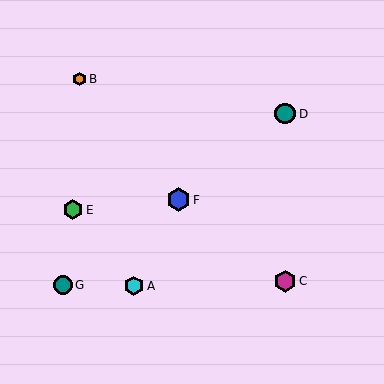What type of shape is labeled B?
Shape B is an orange hexagon.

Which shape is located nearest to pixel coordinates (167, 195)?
The blue hexagon (labeled F) at (179, 200) is nearest to that location.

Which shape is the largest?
The blue hexagon (labeled F) is the largest.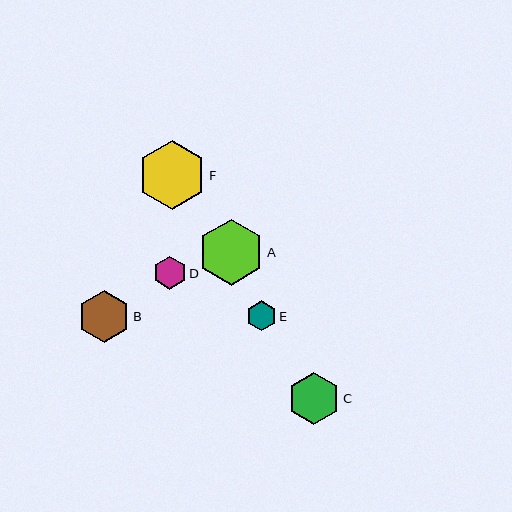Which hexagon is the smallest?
Hexagon E is the smallest with a size of approximately 30 pixels.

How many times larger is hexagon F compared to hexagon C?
Hexagon F is approximately 1.3 times the size of hexagon C.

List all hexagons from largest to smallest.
From largest to smallest: F, A, B, C, D, E.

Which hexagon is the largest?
Hexagon F is the largest with a size of approximately 69 pixels.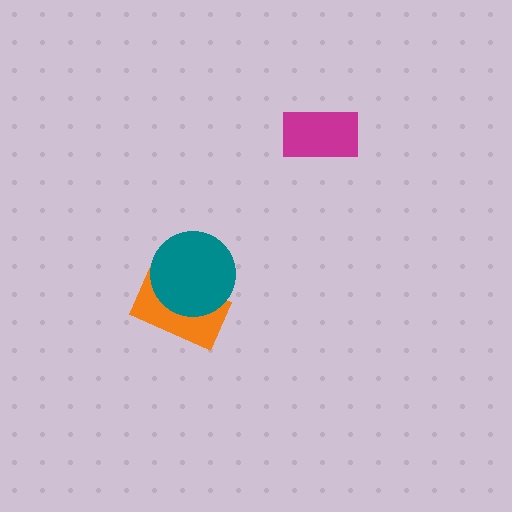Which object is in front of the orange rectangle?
The teal circle is in front of the orange rectangle.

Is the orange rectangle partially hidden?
Yes, it is partially covered by another shape.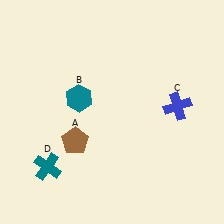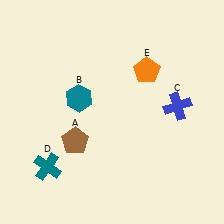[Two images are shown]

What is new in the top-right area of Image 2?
An orange pentagon (E) was added in the top-right area of Image 2.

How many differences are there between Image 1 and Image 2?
There is 1 difference between the two images.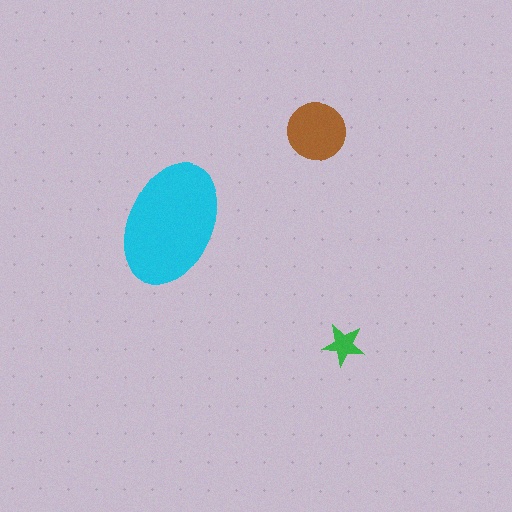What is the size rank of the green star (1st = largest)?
3rd.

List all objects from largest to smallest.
The cyan ellipse, the brown circle, the green star.